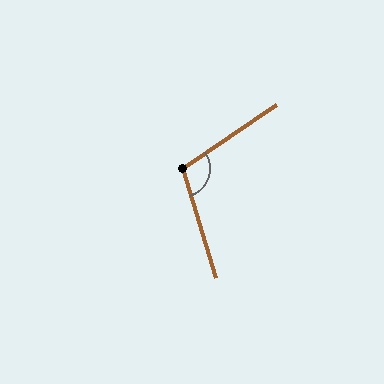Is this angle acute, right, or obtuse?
It is obtuse.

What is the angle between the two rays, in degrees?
Approximately 107 degrees.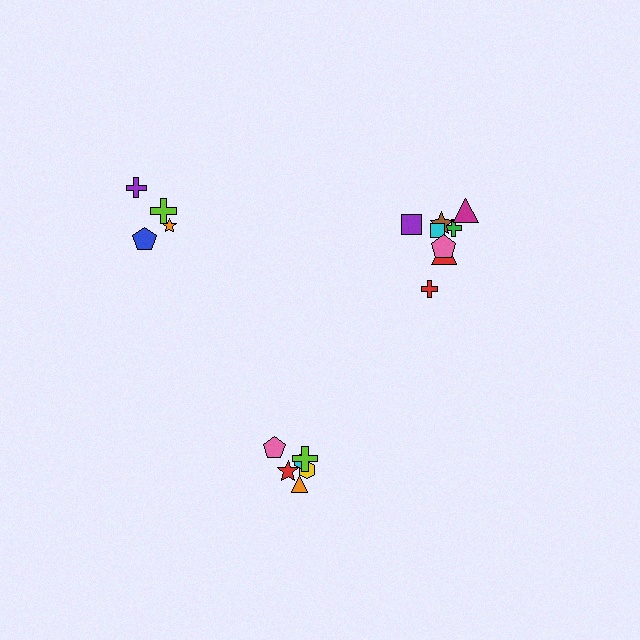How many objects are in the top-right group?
There are 8 objects.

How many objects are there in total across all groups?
There are 18 objects.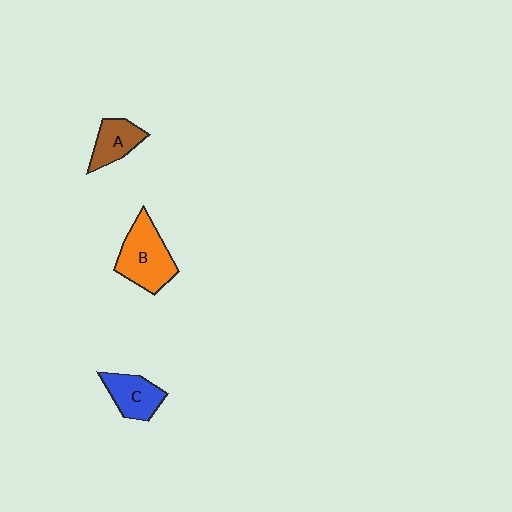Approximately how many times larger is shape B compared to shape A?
Approximately 1.7 times.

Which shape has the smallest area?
Shape A (brown).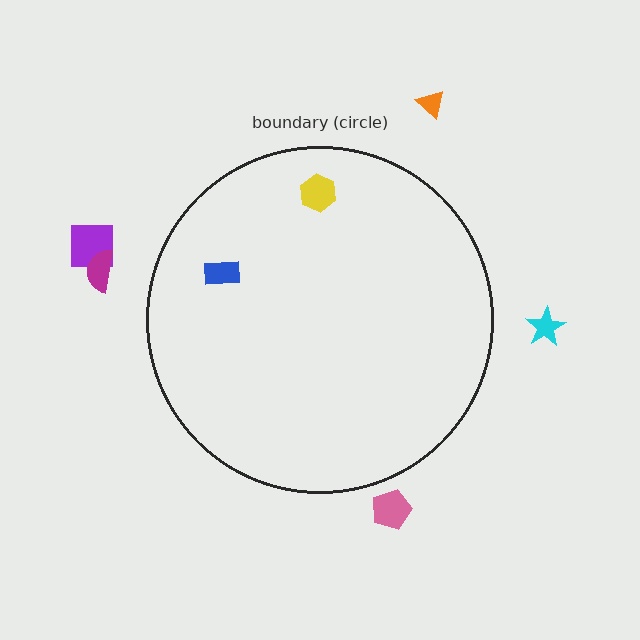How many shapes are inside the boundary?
2 inside, 5 outside.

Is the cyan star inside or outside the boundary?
Outside.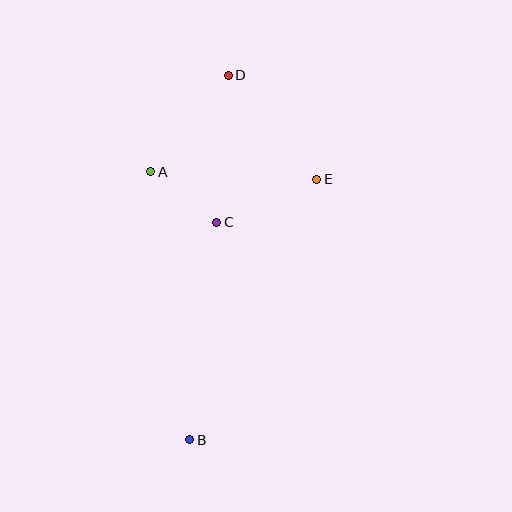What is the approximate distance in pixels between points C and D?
The distance between C and D is approximately 147 pixels.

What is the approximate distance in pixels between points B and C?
The distance between B and C is approximately 219 pixels.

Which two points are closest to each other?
Points A and C are closest to each other.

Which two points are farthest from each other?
Points B and D are farthest from each other.